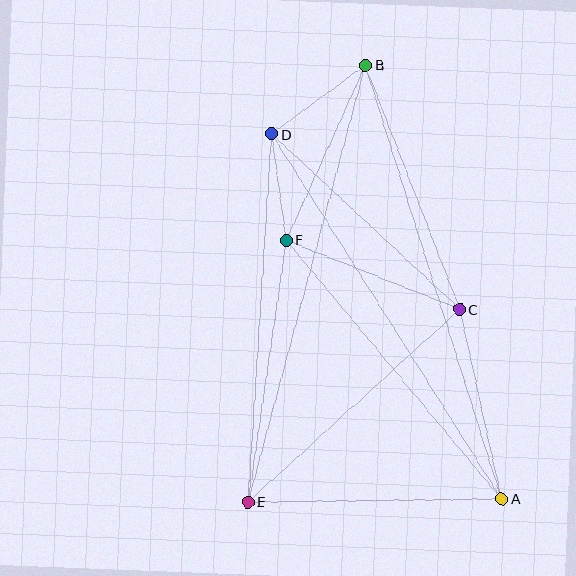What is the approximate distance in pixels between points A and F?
The distance between A and F is approximately 337 pixels.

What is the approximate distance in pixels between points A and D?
The distance between A and D is approximately 431 pixels.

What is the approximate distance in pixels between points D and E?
The distance between D and E is approximately 369 pixels.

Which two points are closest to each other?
Points D and F are closest to each other.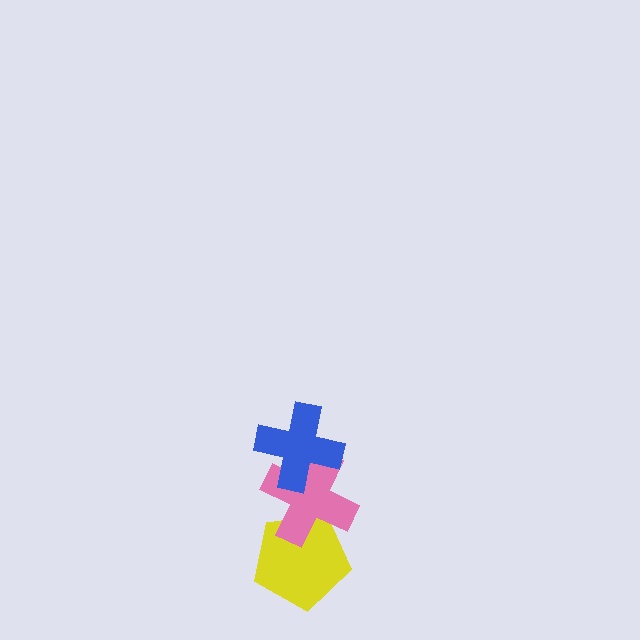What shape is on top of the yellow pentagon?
The pink cross is on top of the yellow pentagon.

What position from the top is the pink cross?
The pink cross is 2nd from the top.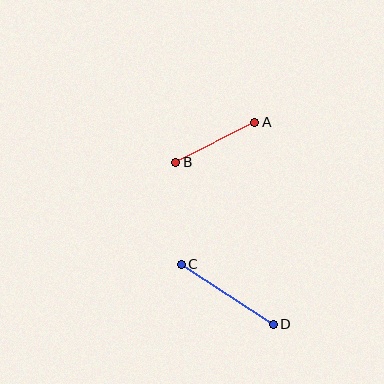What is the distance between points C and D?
The distance is approximately 110 pixels.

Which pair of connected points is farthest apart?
Points C and D are farthest apart.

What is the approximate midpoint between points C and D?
The midpoint is at approximately (227, 294) pixels.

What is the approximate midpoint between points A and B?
The midpoint is at approximately (215, 142) pixels.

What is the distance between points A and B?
The distance is approximately 88 pixels.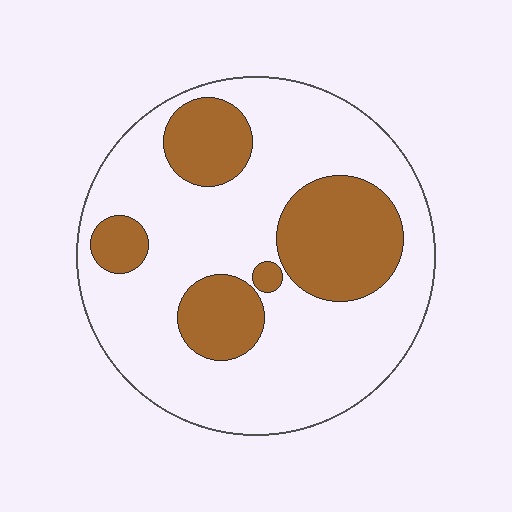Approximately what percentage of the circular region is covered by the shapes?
Approximately 30%.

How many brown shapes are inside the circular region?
5.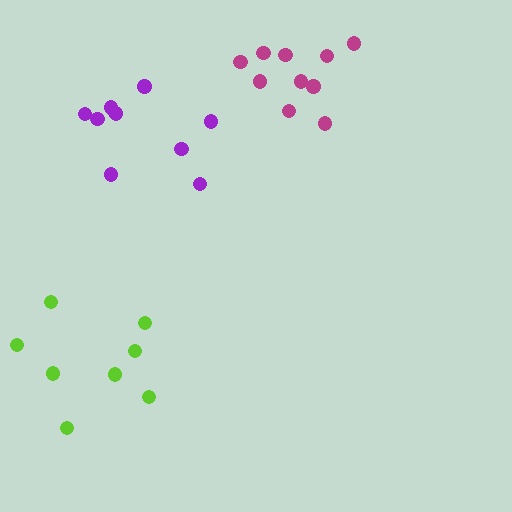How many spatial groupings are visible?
There are 3 spatial groupings.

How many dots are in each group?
Group 1: 8 dots, Group 2: 10 dots, Group 3: 10 dots (28 total).